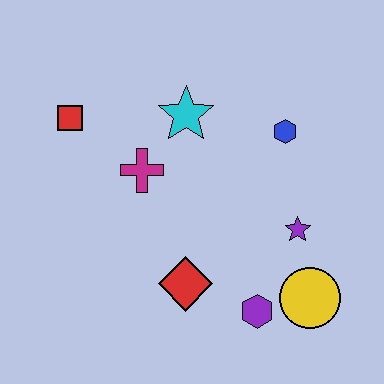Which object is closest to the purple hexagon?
The yellow circle is closest to the purple hexagon.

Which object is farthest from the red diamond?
The red square is farthest from the red diamond.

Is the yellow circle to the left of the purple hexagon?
No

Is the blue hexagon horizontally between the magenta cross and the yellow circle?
Yes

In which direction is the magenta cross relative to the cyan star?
The magenta cross is below the cyan star.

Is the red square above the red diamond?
Yes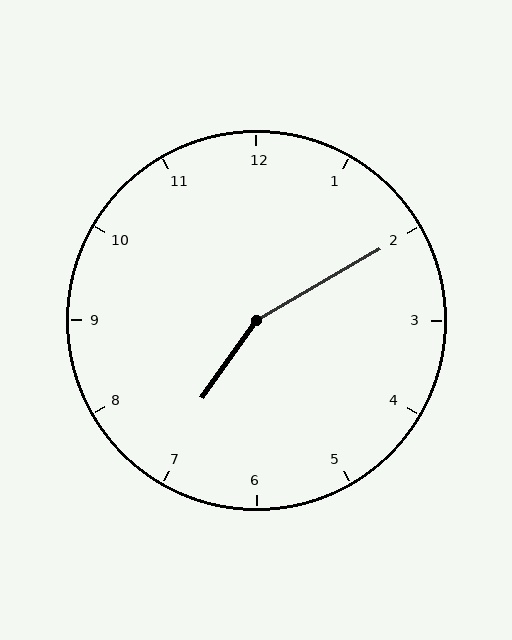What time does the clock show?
7:10.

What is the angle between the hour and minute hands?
Approximately 155 degrees.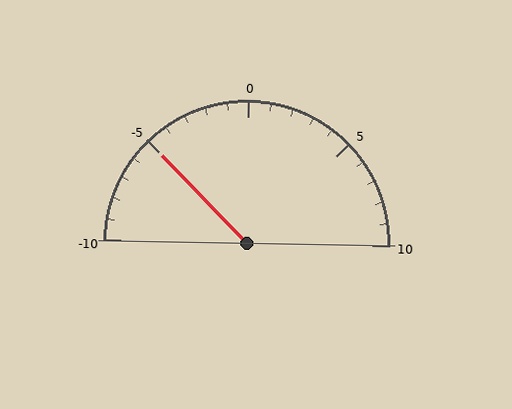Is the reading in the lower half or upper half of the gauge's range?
The reading is in the lower half of the range (-10 to 10).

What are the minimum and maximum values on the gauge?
The gauge ranges from -10 to 10.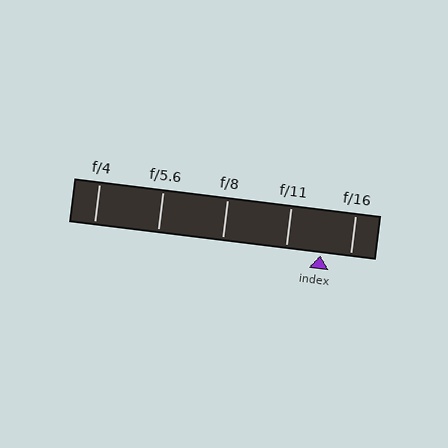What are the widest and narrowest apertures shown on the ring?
The widest aperture shown is f/4 and the narrowest is f/16.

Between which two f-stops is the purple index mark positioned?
The index mark is between f/11 and f/16.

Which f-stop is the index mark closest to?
The index mark is closest to f/16.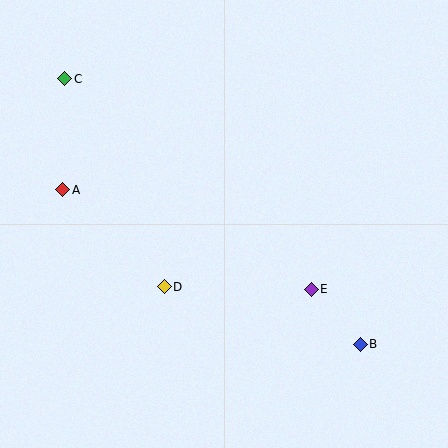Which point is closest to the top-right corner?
Point E is closest to the top-right corner.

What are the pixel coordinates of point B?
Point B is at (360, 344).